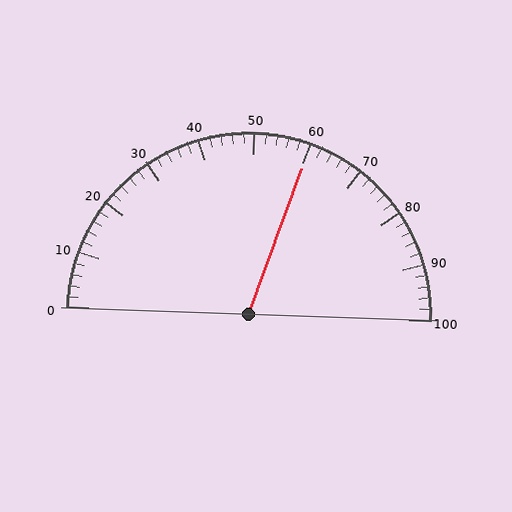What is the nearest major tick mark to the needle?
The nearest major tick mark is 60.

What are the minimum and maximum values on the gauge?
The gauge ranges from 0 to 100.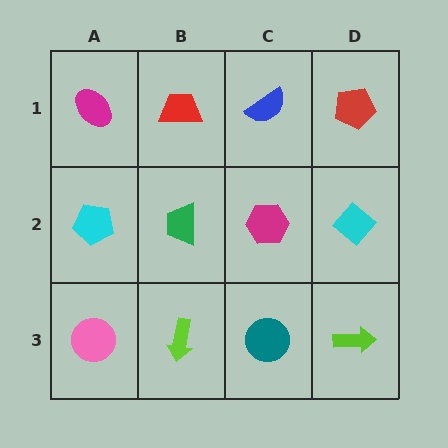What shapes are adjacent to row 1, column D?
A cyan diamond (row 2, column D), a blue semicircle (row 1, column C).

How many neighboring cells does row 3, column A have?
2.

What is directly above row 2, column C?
A blue semicircle.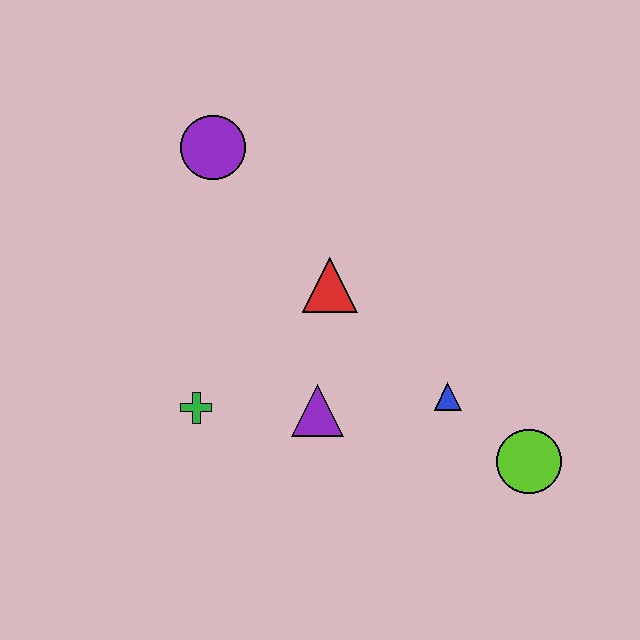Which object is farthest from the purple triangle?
The purple circle is farthest from the purple triangle.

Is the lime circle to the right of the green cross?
Yes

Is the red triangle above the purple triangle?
Yes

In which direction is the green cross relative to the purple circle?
The green cross is below the purple circle.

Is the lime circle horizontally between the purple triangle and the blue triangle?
No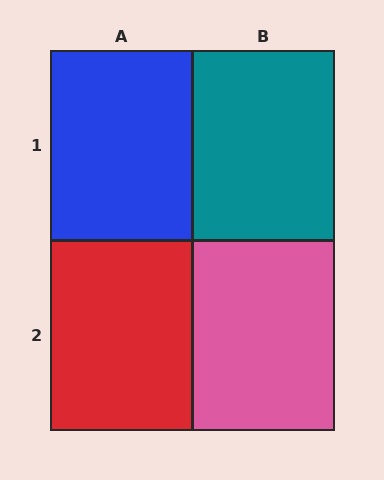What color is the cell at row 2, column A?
Red.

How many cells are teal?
1 cell is teal.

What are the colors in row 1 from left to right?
Blue, teal.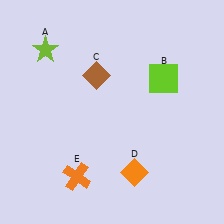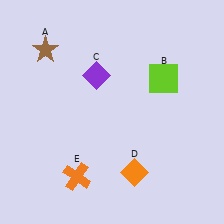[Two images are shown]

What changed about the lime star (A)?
In Image 1, A is lime. In Image 2, it changed to brown.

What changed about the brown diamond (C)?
In Image 1, C is brown. In Image 2, it changed to purple.